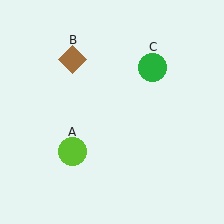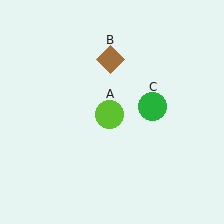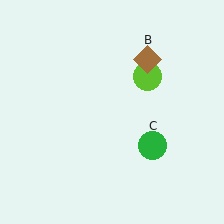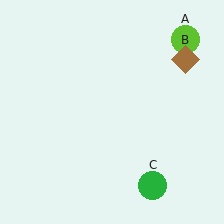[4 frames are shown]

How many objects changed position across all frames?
3 objects changed position: lime circle (object A), brown diamond (object B), green circle (object C).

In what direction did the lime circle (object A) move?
The lime circle (object A) moved up and to the right.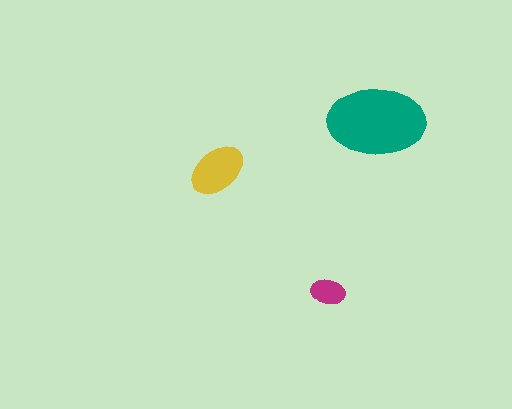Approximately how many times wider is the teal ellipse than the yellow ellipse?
About 1.5 times wider.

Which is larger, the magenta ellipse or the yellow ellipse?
The yellow one.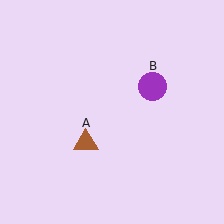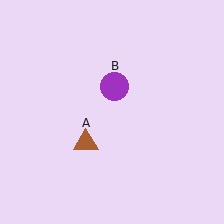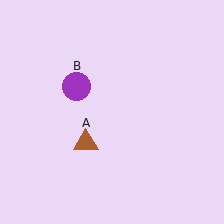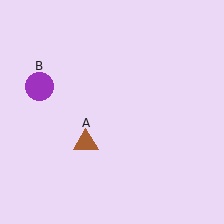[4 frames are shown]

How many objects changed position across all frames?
1 object changed position: purple circle (object B).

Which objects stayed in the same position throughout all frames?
Brown triangle (object A) remained stationary.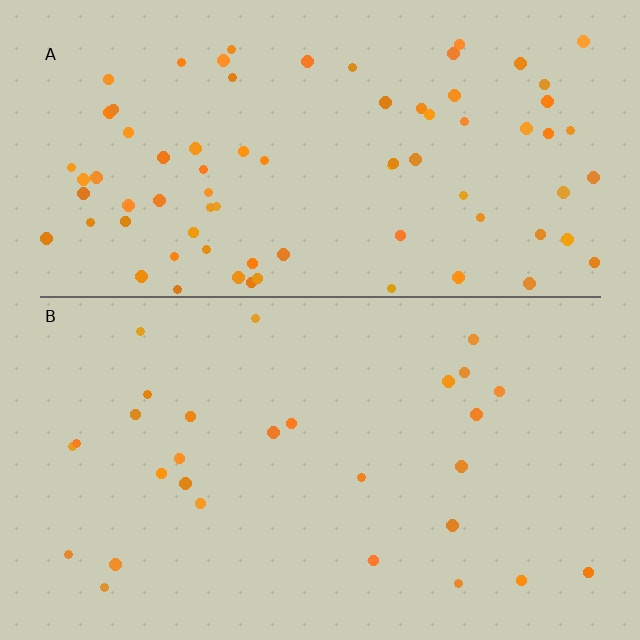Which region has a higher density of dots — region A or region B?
A (the top).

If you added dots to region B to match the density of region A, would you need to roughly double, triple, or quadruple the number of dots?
Approximately triple.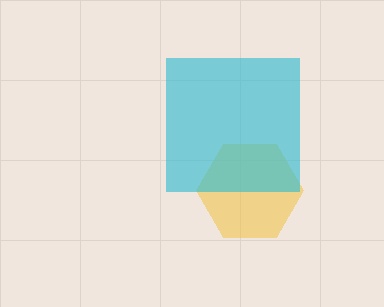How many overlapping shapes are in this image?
There are 2 overlapping shapes in the image.